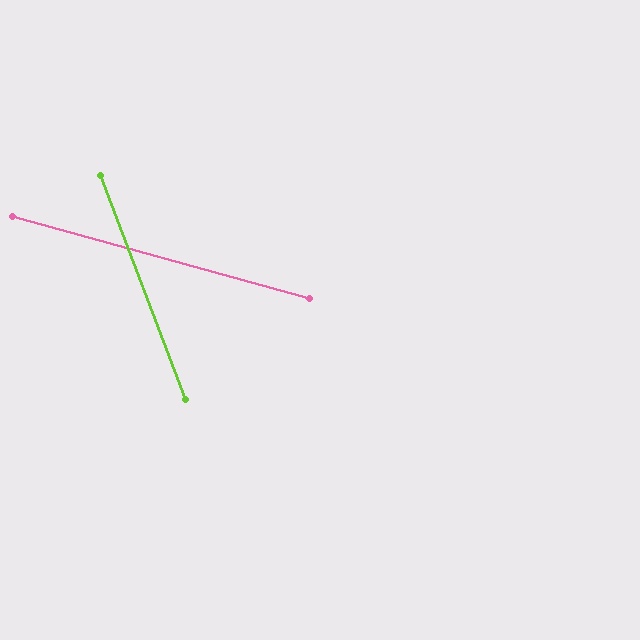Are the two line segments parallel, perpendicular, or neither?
Neither parallel nor perpendicular — they differ by about 54°.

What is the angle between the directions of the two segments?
Approximately 54 degrees.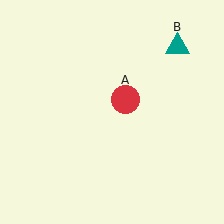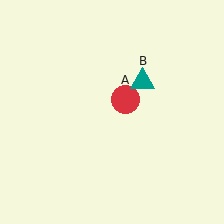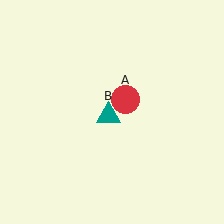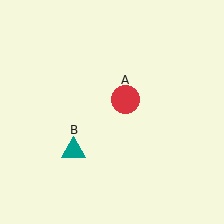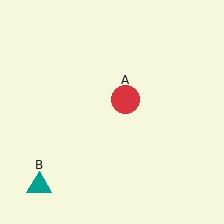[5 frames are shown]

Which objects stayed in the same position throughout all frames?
Red circle (object A) remained stationary.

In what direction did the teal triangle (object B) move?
The teal triangle (object B) moved down and to the left.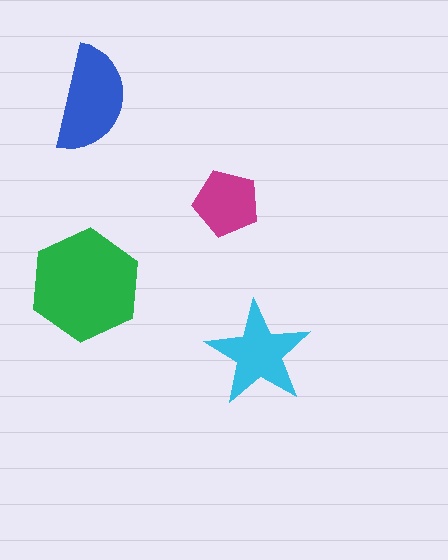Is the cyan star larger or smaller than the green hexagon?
Smaller.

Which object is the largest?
The green hexagon.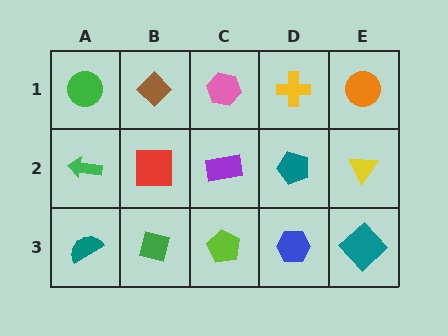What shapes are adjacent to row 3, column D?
A teal pentagon (row 2, column D), a lime pentagon (row 3, column C), a teal diamond (row 3, column E).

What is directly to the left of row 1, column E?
A yellow cross.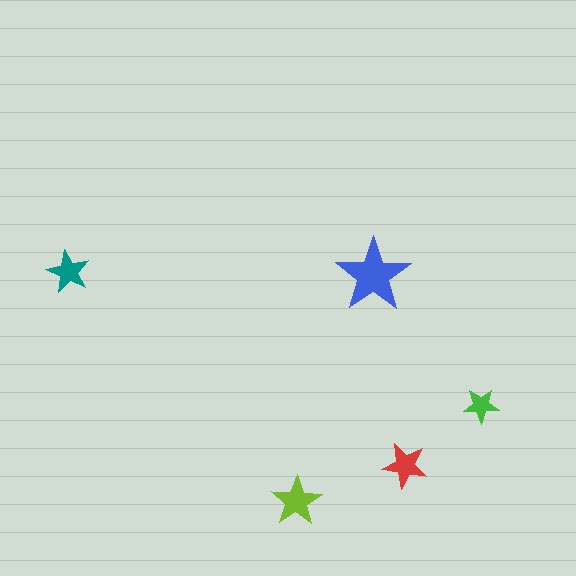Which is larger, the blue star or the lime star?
The blue one.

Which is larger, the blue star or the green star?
The blue one.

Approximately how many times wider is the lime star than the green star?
About 1.5 times wider.